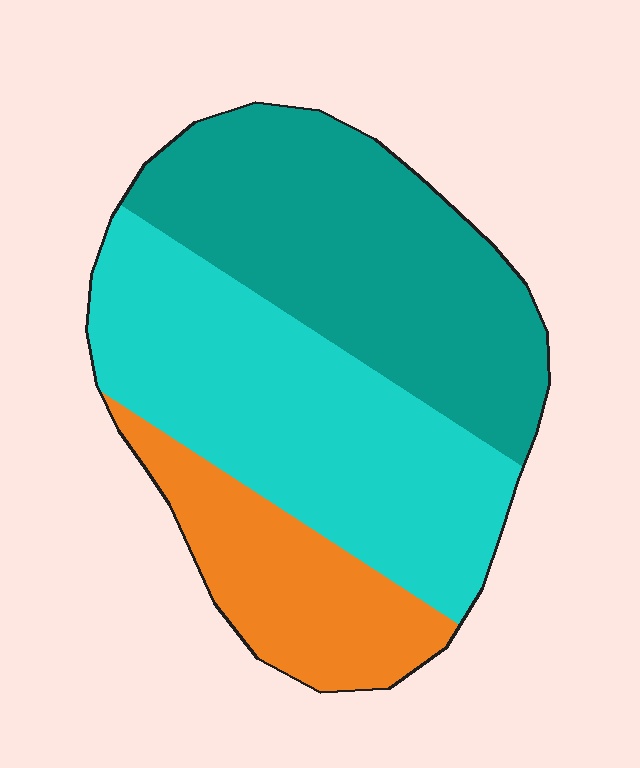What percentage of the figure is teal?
Teal takes up between a quarter and a half of the figure.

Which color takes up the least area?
Orange, at roughly 20%.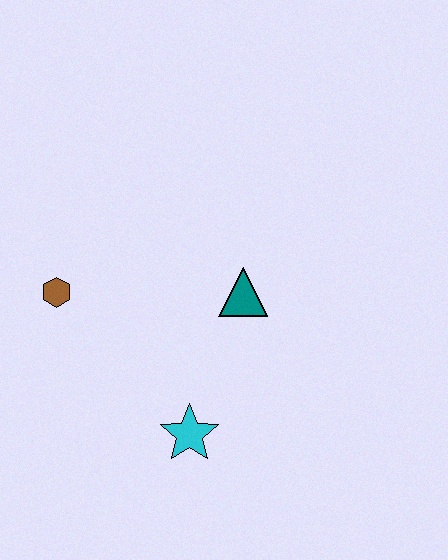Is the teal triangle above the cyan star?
Yes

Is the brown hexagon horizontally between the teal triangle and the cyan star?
No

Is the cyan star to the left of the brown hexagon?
No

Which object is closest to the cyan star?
The teal triangle is closest to the cyan star.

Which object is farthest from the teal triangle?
The brown hexagon is farthest from the teal triangle.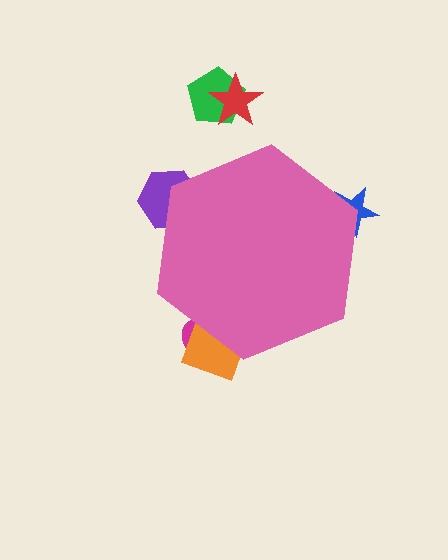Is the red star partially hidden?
No, the red star is fully visible.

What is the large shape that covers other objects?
A pink hexagon.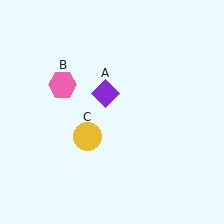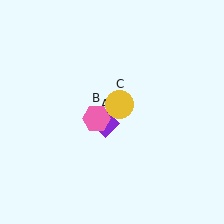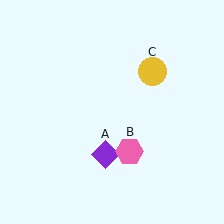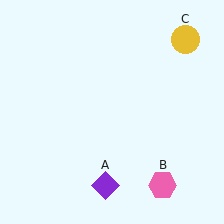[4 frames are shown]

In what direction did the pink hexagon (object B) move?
The pink hexagon (object B) moved down and to the right.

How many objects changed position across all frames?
3 objects changed position: purple diamond (object A), pink hexagon (object B), yellow circle (object C).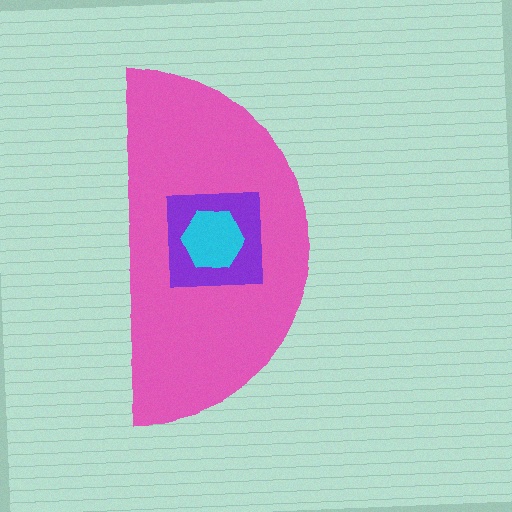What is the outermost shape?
The pink semicircle.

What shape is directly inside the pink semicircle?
The purple square.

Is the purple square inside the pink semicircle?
Yes.